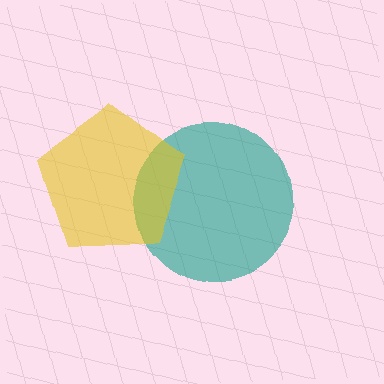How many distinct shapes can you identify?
There are 2 distinct shapes: a teal circle, a yellow pentagon.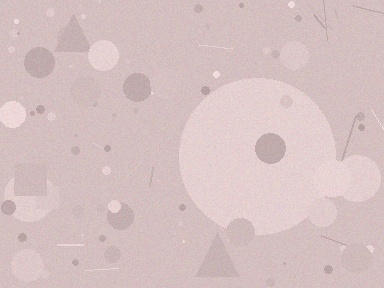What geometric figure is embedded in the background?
A circle is embedded in the background.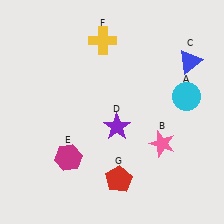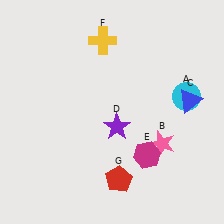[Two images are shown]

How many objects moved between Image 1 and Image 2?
2 objects moved between the two images.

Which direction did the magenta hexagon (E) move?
The magenta hexagon (E) moved right.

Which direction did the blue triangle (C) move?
The blue triangle (C) moved down.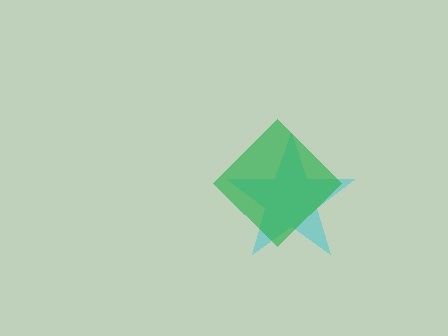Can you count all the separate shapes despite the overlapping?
Yes, there are 2 separate shapes.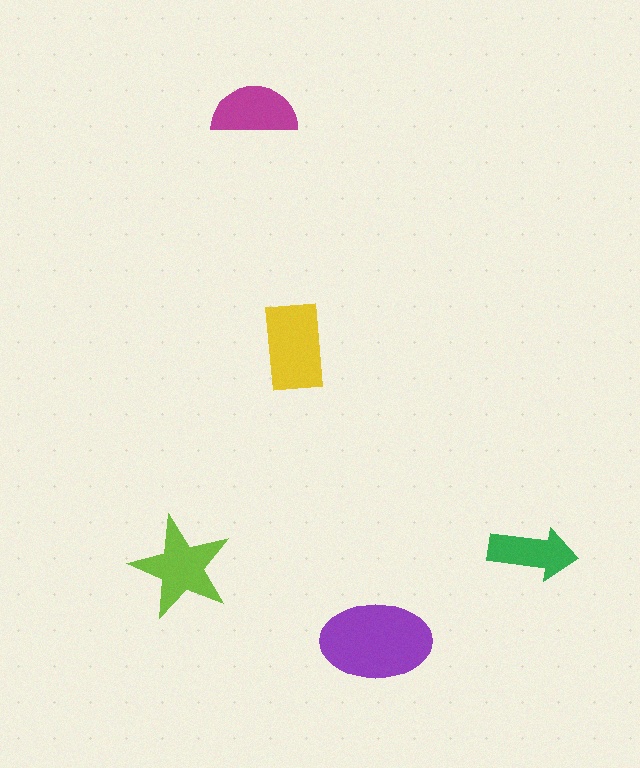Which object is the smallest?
The green arrow.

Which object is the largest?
The purple ellipse.